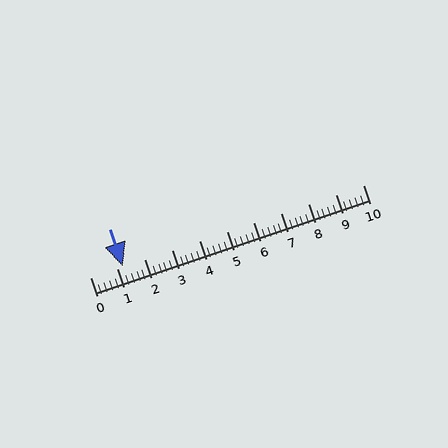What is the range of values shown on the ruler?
The ruler shows values from 0 to 10.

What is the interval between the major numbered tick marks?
The major tick marks are spaced 1 units apart.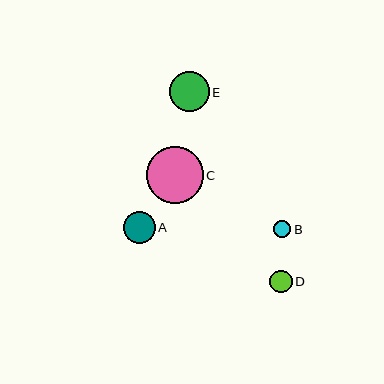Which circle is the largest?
Circle C is the largest with a size of approximately 57 pixels.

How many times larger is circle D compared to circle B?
Circle D is approximately 1.3 times the size of circle B.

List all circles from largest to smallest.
From largest to smallest: C, E, A, D, B.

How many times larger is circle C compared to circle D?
Circle C is approximately 2.5 times the size of circle D.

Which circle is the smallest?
Circle B is the smallest with a size of approximately 17 pixels.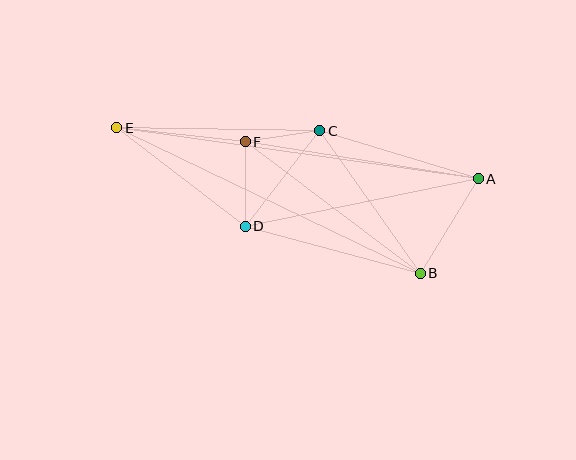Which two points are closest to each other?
Points C and F are closest to each other.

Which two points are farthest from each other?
Points A and E are farthest from each other.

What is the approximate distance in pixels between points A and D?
The distance between A and D is approximately 238 pixels.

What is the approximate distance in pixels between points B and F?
The distance between B and F is approximately 219 pixels.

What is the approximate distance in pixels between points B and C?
The distance between B and C is approximately 175 pixels.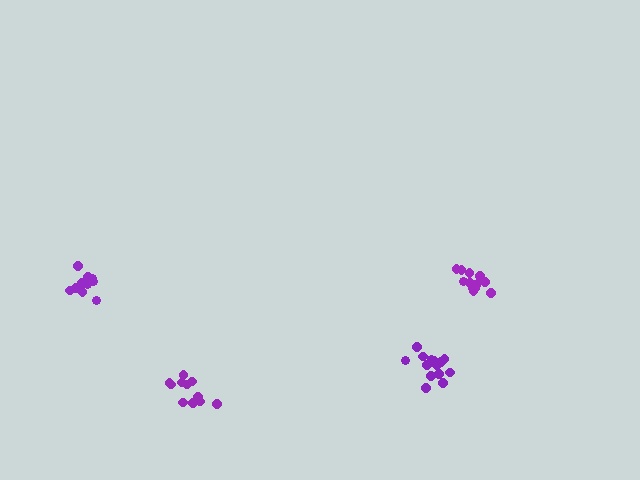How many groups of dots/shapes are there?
There are 4 groups.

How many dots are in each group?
Group 1: 11 dots, Group 2: 11 dots, Group 3: 12 dots, Group 4: 15 dots (49 total).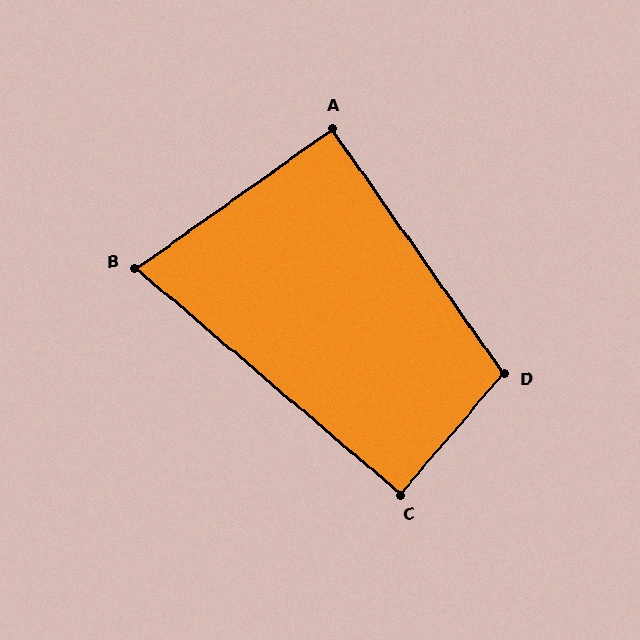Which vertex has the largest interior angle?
D, at approximately 104 degrees.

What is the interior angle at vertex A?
Approximately 90 degrees (approximately right).